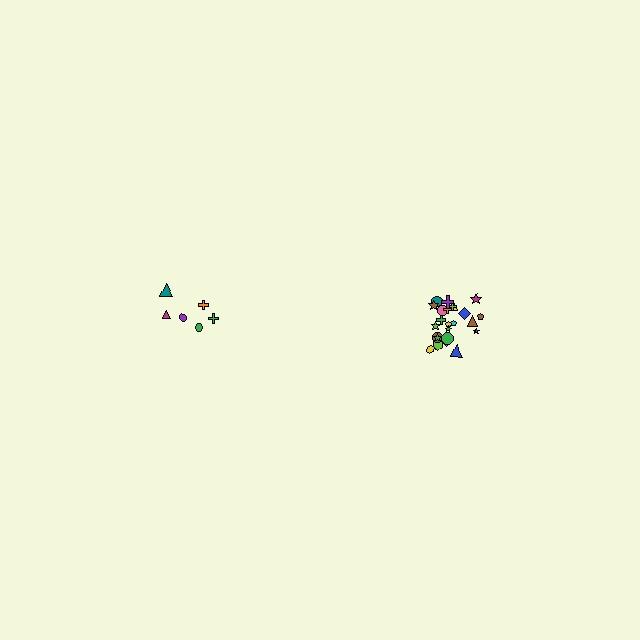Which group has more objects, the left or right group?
The right group.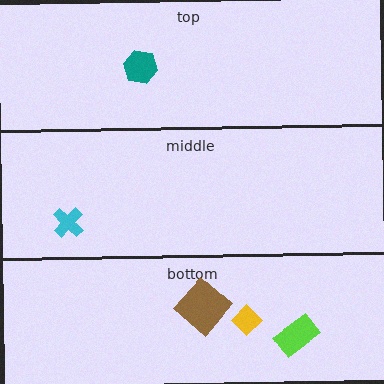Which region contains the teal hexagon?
The top region.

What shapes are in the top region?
The teal hexagon.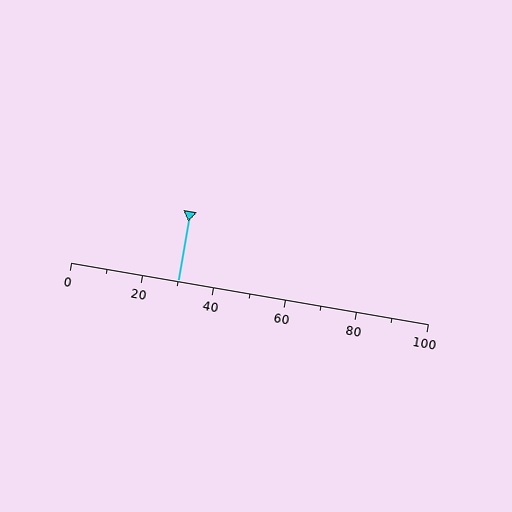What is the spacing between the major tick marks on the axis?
The major ticks are spaced 20 apart.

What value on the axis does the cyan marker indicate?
The marker indicates approximately 30.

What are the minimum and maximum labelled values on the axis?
The axis runs from 0 to 100.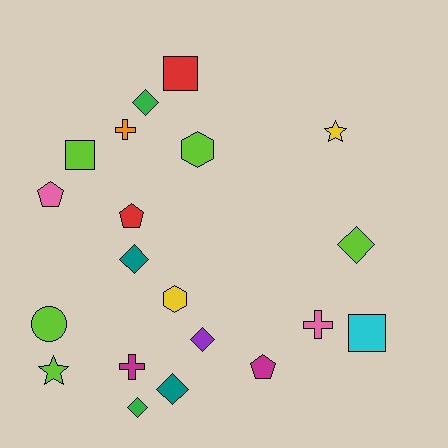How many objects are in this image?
There are 20 objects.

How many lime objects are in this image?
There are 5 lime objects.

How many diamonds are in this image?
There are 6 diamonds.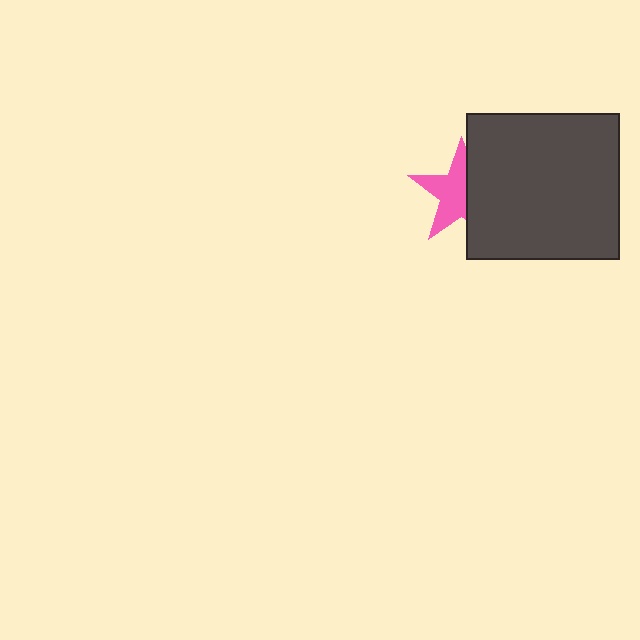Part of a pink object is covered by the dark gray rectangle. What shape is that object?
It is a star.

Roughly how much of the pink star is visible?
About half of it is visible (roughly 57%).